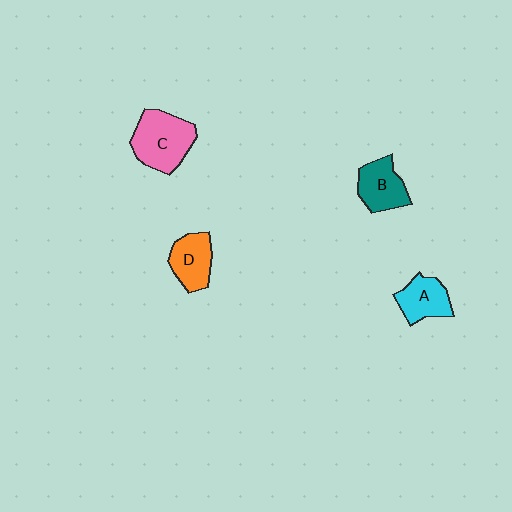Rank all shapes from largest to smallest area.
From largest to smallest: C (pink), B (teal), D (orange), A (cyan).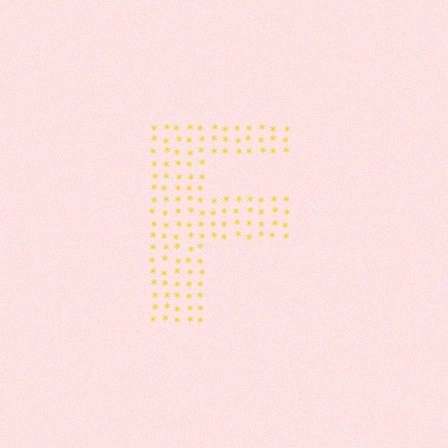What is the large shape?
The large shape is the letter F.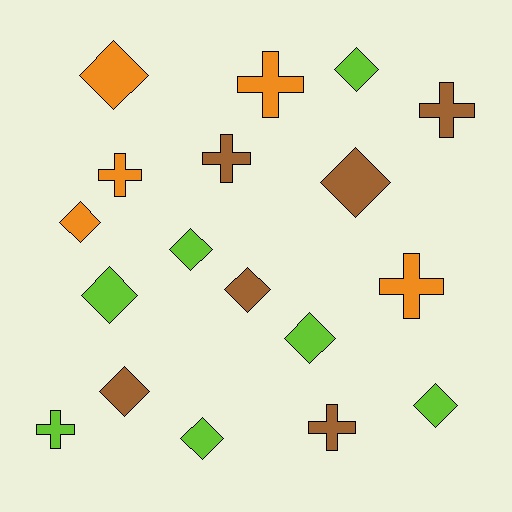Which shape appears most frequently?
Diamond, with 11 objects.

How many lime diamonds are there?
There are 6 lime diamonds.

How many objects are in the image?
There are 18 objects.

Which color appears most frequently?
Lime, with 7 objects.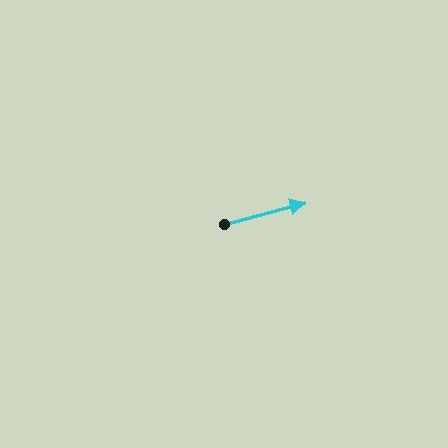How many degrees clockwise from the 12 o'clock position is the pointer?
Approximately 76 degrees.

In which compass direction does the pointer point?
East.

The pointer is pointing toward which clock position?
Roughly 3 o'clock.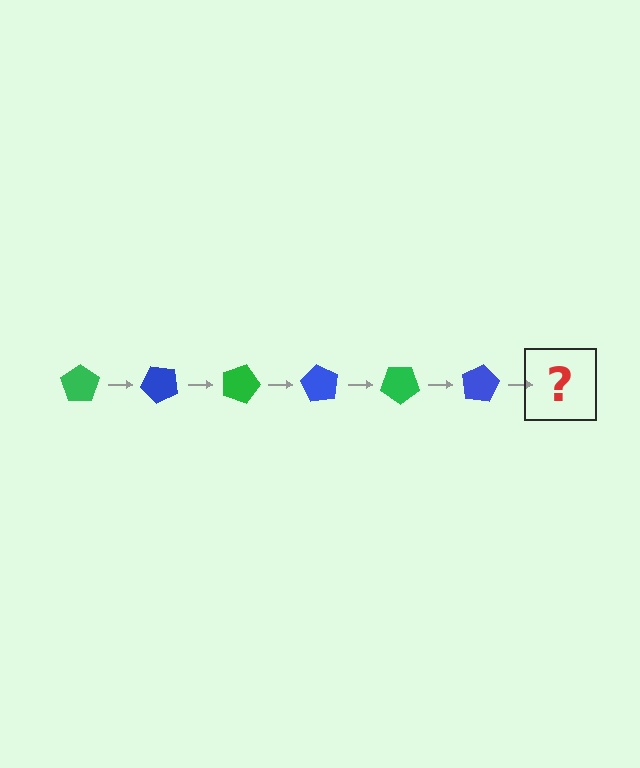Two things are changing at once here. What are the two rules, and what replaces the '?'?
The two rules are that it rotates 45 degrees each step and the color cycles through green and blue. The '?' should be a green pentagon, rotated 270 degrees from the start.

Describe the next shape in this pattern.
It should be a green pentagon, rotated 270 degrees from the start.